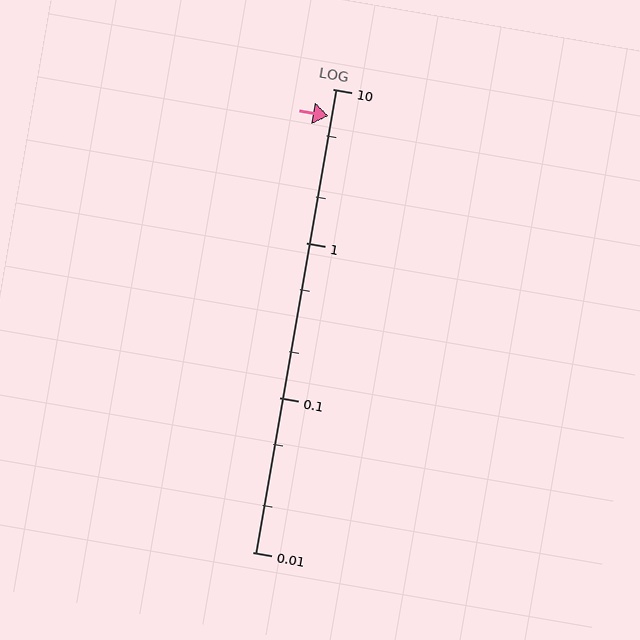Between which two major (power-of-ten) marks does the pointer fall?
The pointer is between 1 and 10.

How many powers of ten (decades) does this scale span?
The scale spans 3 decades, from 0.01 to 10.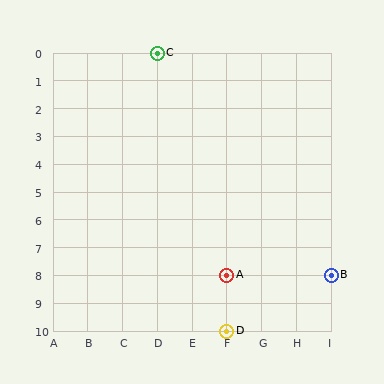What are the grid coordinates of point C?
Point C is at grid coordinates (D, 0).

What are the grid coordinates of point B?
Point B is at grid coordinates (I, 8).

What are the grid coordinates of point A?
Point A is at grid coordinates (F, 8).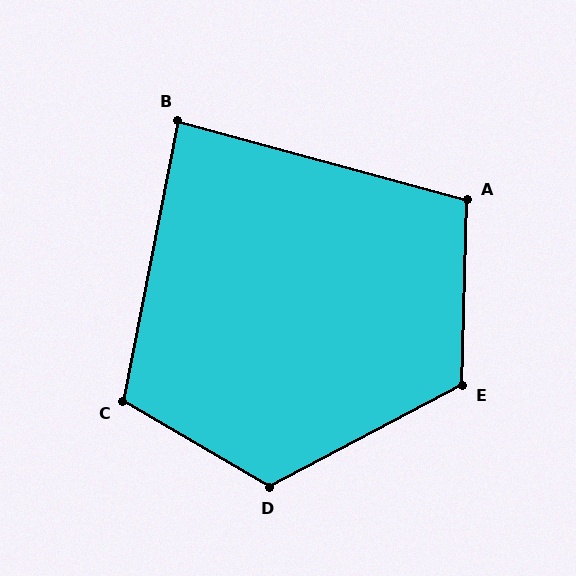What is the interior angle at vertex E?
Approximately 119 degrees (obtuse).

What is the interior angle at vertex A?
Approximately 104 degrees (obtuse).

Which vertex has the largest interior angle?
D, at approximately 122 degrees.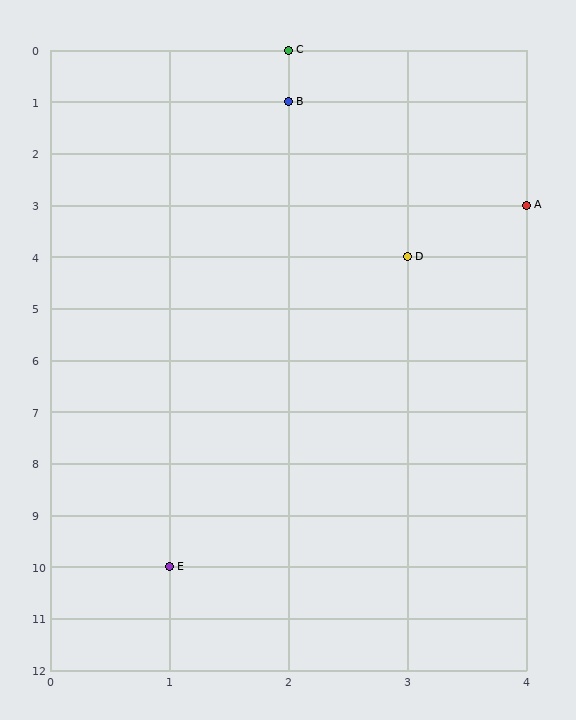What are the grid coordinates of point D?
Point D is at grid coordinates (3, 4).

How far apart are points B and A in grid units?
Points B and A are 2 columns and 2 rows apart (about 2.8 grid units diagonally).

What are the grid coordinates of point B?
Point B is at grid coordinates (2, 1).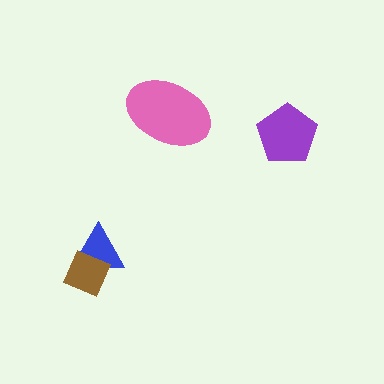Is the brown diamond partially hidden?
No, no other shape covers it.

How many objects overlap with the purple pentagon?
0 objects overlap with the purple pentagon.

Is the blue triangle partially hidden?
Yes, it is partially covered by another shape.